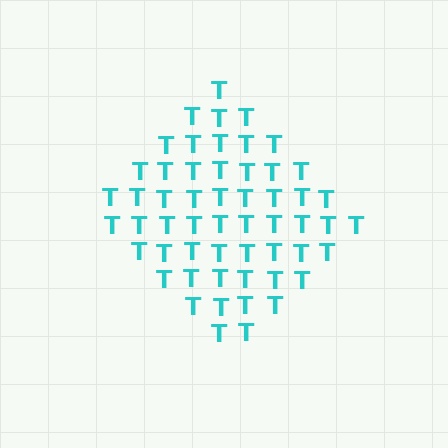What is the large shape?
The large shape is a diamond.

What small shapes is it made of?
It is made of small letter T's.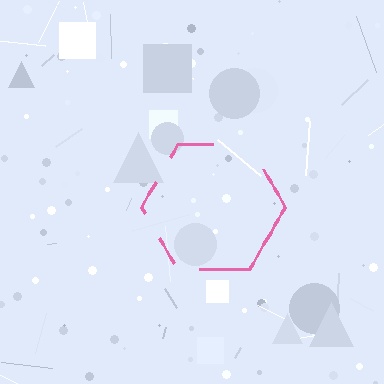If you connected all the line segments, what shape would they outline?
They would outline a hexagon.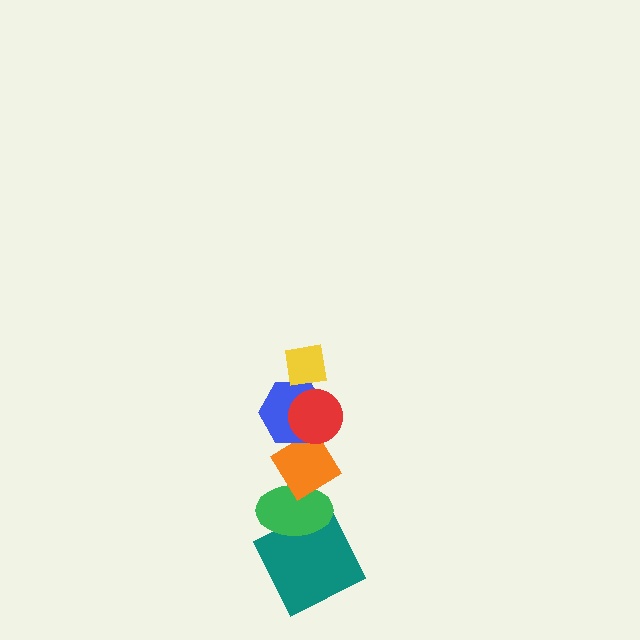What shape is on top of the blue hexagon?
The red circle is on top of the blue hexagon.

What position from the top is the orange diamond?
The orange diamond is 4th from the top.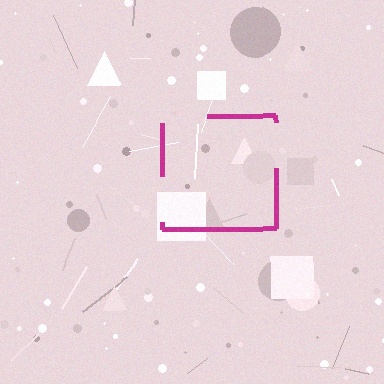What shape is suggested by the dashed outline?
The dashed outline suggests a square.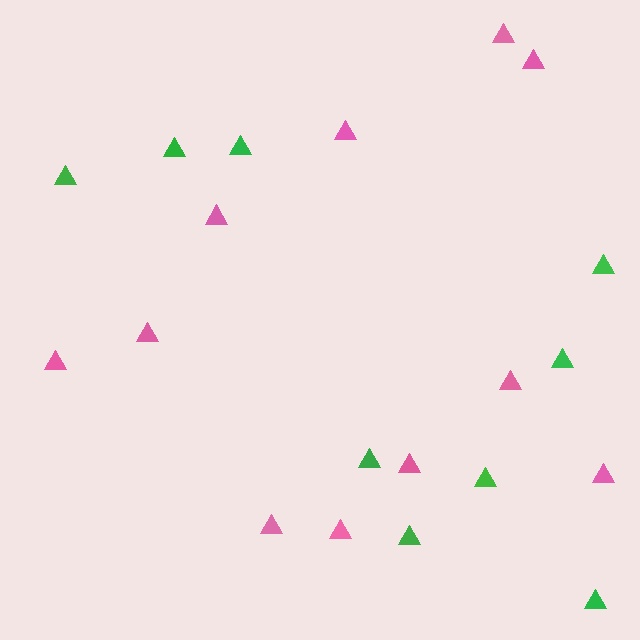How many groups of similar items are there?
There are 2 groups: one group of green triangles (9) and one group of pink triangles (11).